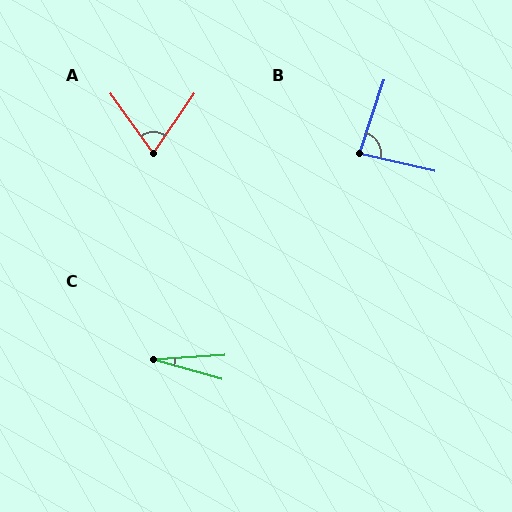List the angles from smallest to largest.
C (20°), A (70°), B (85°).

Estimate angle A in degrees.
Approximately 70 degrees.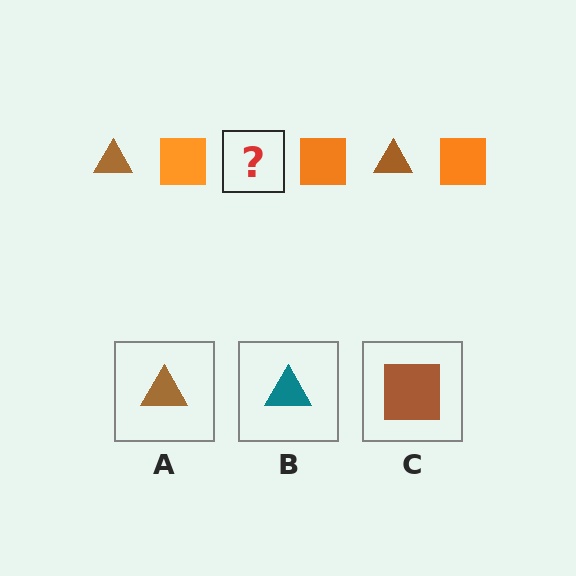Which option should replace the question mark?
Option A.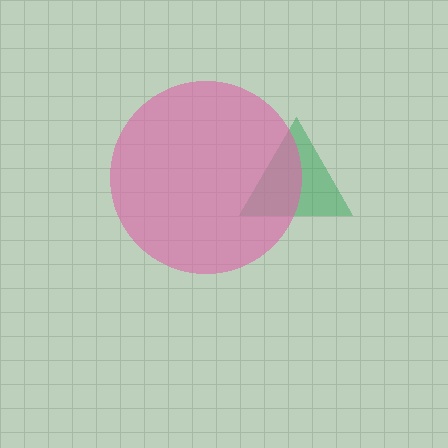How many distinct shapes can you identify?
There are 2 distinct shapes: a green triangle, a pink circle.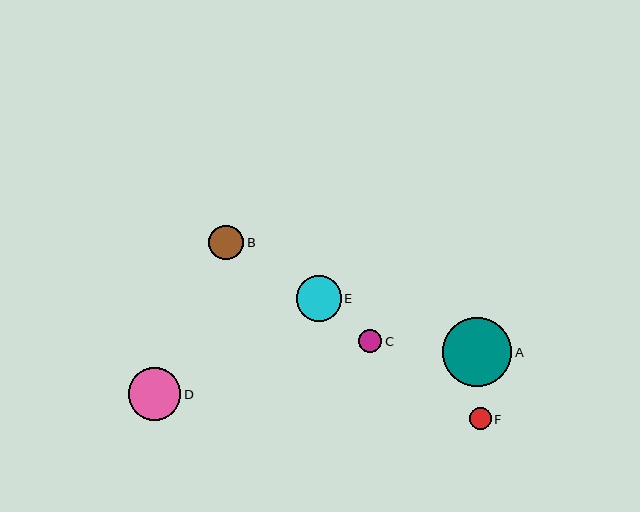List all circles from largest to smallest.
From largest to smallest: A, D, E, B, C, F.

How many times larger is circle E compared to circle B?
Circle E is approximately 1.3 times the size of circle B.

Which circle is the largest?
Circle A is the largest with a size of approximately 69 pixels.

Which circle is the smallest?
Circle F is the smallest with a size of approximately 21 pixels.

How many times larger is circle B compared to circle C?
Circle B is approximately 1.5 times the size of circle C.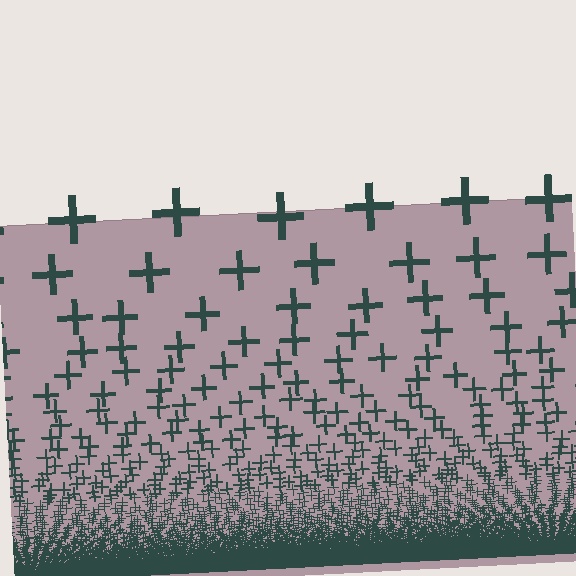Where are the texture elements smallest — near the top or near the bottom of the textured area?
Near the bottom.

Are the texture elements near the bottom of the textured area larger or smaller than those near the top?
Smaller. The gradient is inverted — elements near the bottom are smaller and denser.